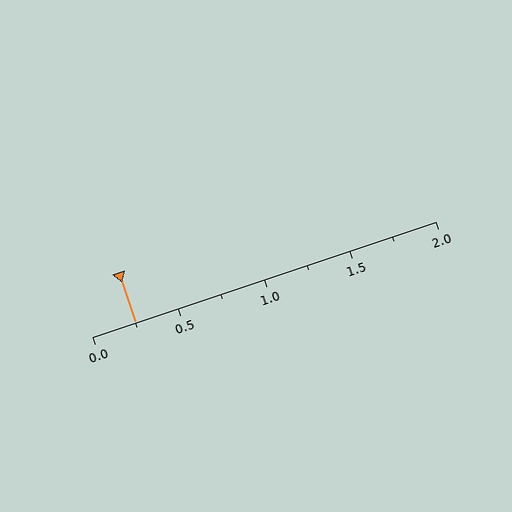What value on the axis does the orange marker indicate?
The marker indicates approximately 0.25.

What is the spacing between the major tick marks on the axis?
The major ticks are spaced 0.5 apart.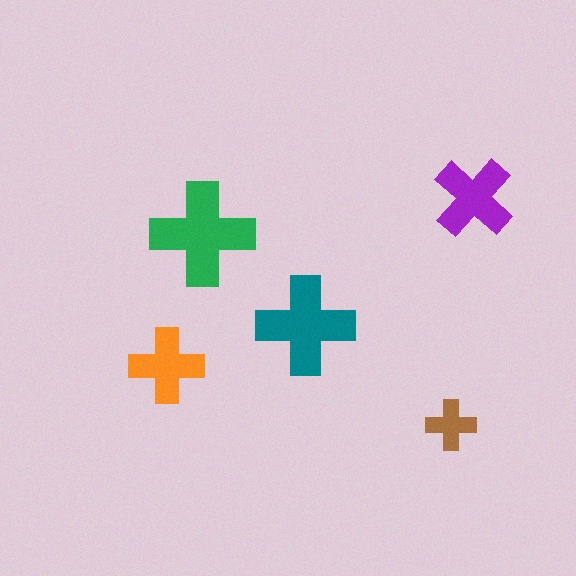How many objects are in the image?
There are 5 objects in the image.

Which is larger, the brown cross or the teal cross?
The teal one.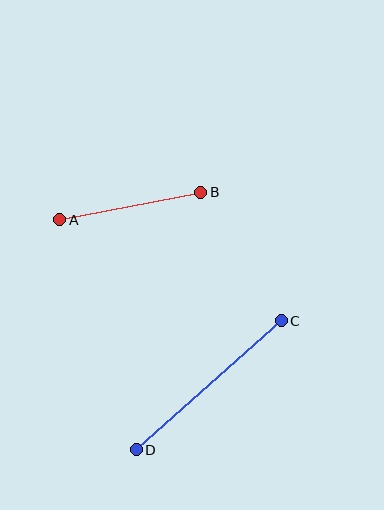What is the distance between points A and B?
The distance is approximately 144 pixels.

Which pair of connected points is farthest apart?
Points C and D are farthest apart.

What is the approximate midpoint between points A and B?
The midpoint is at approximately (130, 206) pixels.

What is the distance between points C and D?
The distance is approximately 194 pixels.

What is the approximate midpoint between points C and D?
The midpoint is at approximately (209, 385) pixels.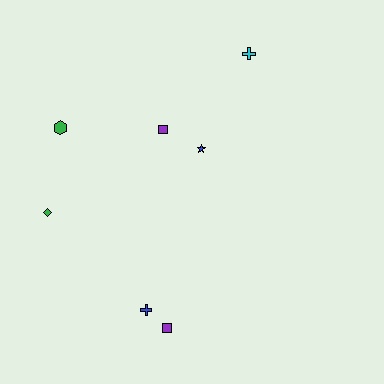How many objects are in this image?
There are 7 objects.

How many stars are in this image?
There is 1 star.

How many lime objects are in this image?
There are no lime objects.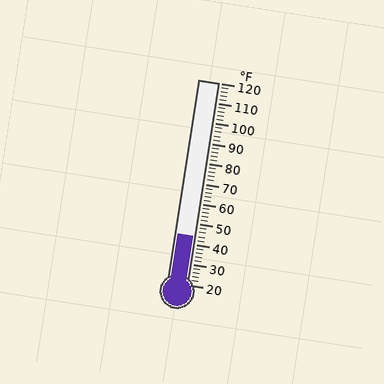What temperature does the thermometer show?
The thermometer shows approximately 44°F.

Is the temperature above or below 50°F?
The temperature is below 50°F.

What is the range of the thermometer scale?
The thermometer scale ranges from 20°F to 120°F.